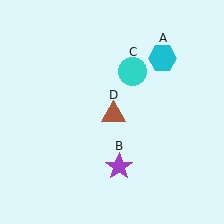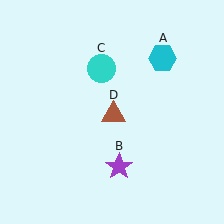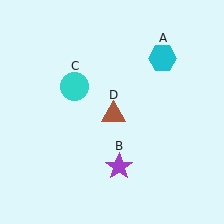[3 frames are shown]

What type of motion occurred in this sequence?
The cyan circle (object C) rotated counterclockwise around the center of the scene.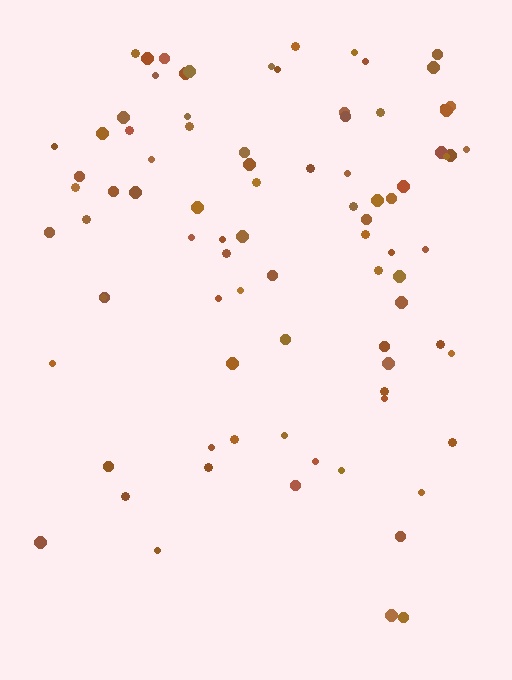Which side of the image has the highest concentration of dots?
The top.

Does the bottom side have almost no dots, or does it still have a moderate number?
Still a moderate number, just noticeably fewer than the top.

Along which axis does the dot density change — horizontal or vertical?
Vertical.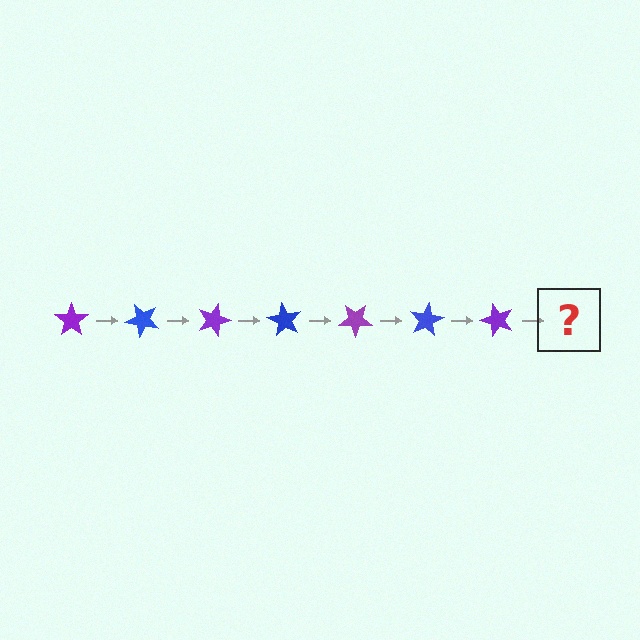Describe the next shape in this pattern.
It should be a blue star, rotated 315 degrees from the start.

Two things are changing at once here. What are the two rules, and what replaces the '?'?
The two rules are that it rotates 45 degrees each step and the color cycles through purple and blue. The '?' should be a blue star, rotated 315 degrees from the start.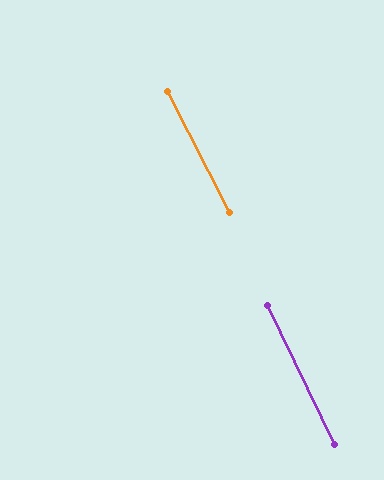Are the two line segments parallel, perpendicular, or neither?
Parallel — their directions differ by only 1.5°.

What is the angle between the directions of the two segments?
Approximately 1 degree.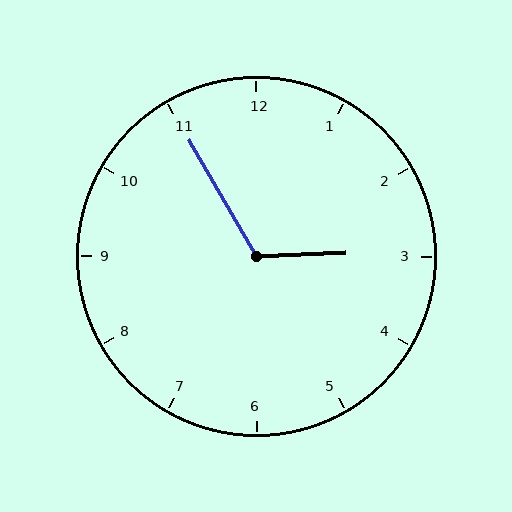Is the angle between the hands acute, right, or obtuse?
It is obtuse.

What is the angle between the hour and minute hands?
Approximately 118 degrees.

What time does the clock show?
2:55.